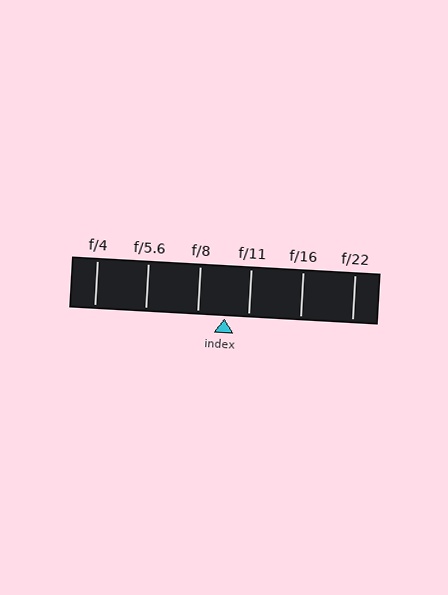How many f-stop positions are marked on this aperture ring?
There are 6 f-stop positions marked.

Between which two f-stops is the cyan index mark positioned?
The index mark is between f/8 and f/11.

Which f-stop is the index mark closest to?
The index mark is closest to f/11.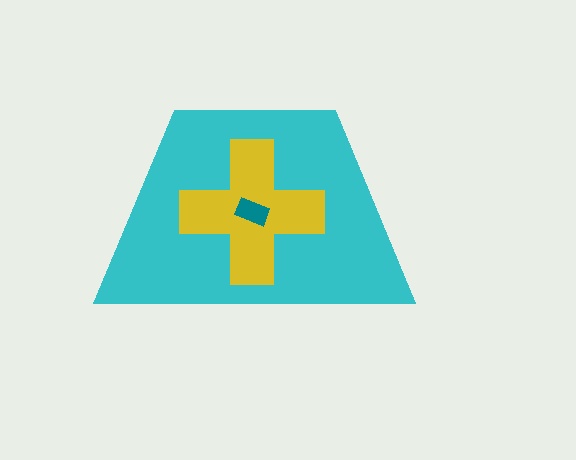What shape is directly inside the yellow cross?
The teal rectangle.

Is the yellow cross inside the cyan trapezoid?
Yes.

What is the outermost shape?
The cyan trapezoid.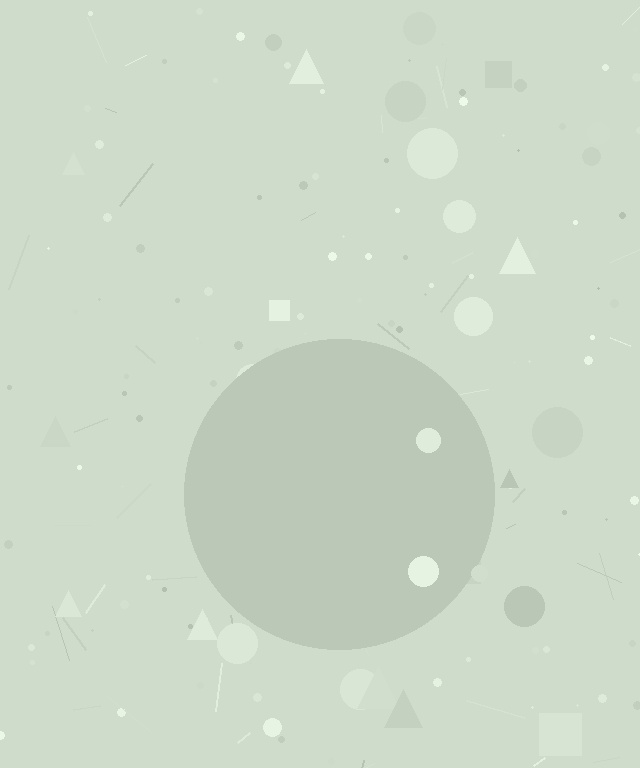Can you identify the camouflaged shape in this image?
The camouflaged shape is a circle.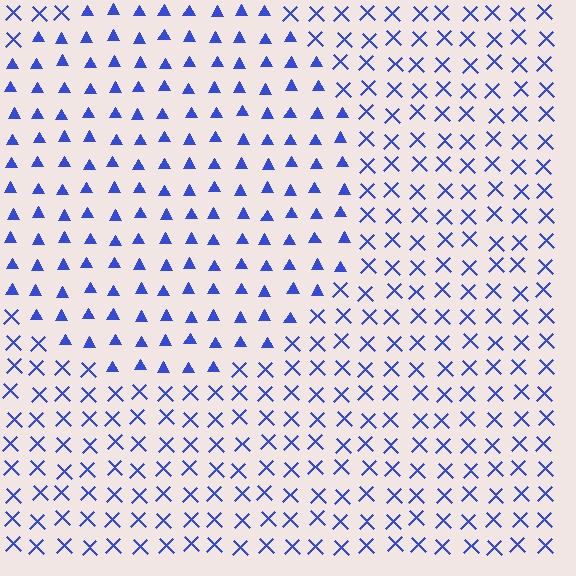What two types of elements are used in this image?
The image uses triangles inside the circle region and X marks outside it.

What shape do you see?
I see a circle.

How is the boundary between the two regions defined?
The boundary is defined by a change in element shape: triangles inside vs. X marks outside. All elements share the same color and spacing.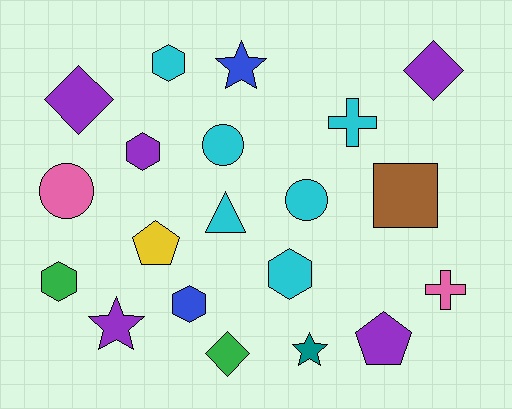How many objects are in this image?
There are 20 objects.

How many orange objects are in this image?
There are no orange objects.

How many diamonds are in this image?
There are 3 diamonds.